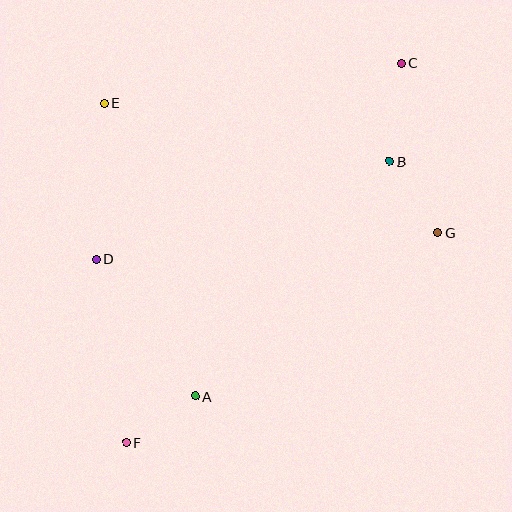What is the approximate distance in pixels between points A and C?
The distance between A and C is approximately 392 pixels.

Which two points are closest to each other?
Points A and F are closest to each other.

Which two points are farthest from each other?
Points C and F are farthest from each other.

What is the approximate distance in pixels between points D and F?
The distance between D and F is approximately 186 pixels.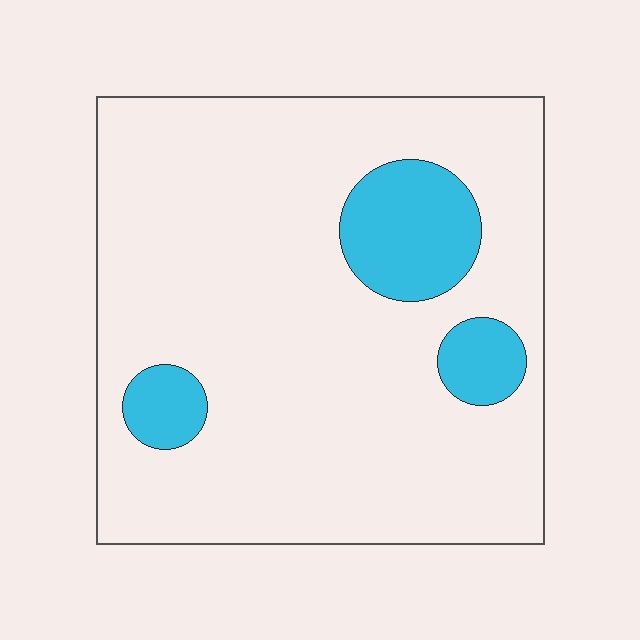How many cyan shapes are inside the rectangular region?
3.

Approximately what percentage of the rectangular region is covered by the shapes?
Approximately 15%.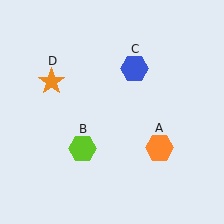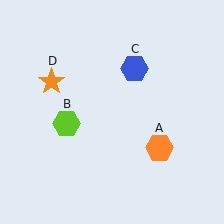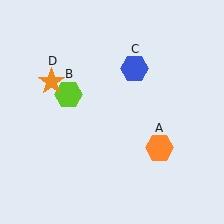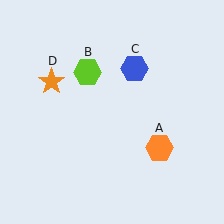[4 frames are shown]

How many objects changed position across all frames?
1 object changed position: lime hexagon (object B).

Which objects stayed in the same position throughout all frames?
Orange hexagon (object A) and blue hexagon (object C) and orange star (object D) remained stationary.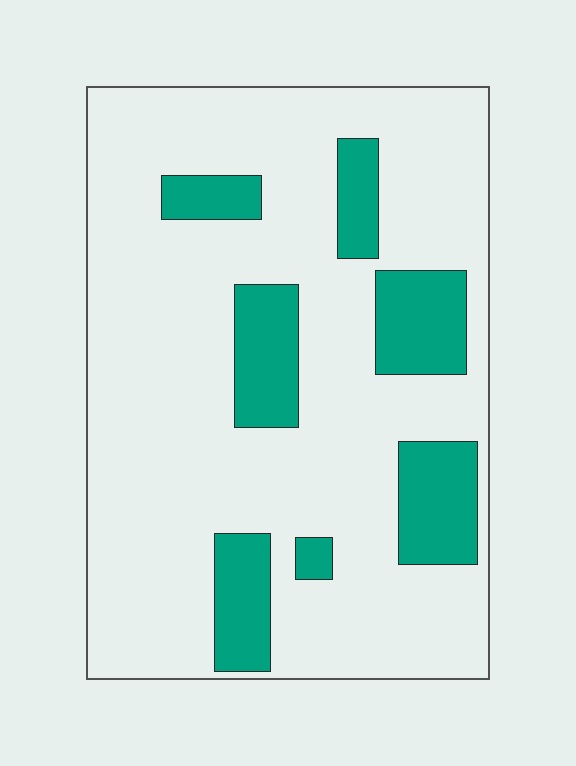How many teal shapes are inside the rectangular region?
7.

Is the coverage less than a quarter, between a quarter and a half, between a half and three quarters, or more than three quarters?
Less than a quarter.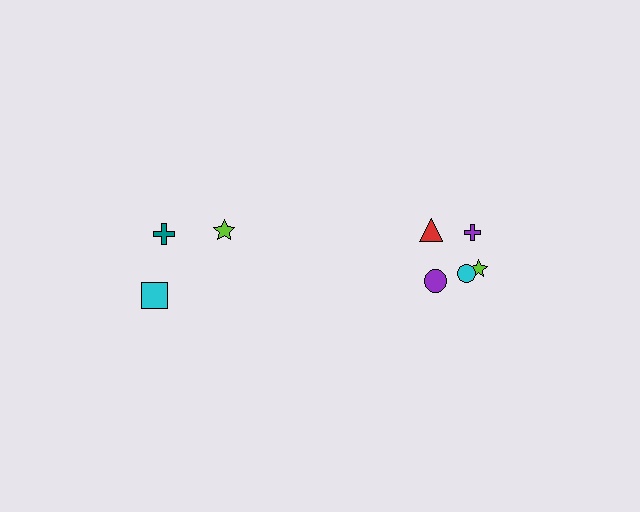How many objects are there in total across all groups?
There are 8 objects.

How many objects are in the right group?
There are 5 objects.